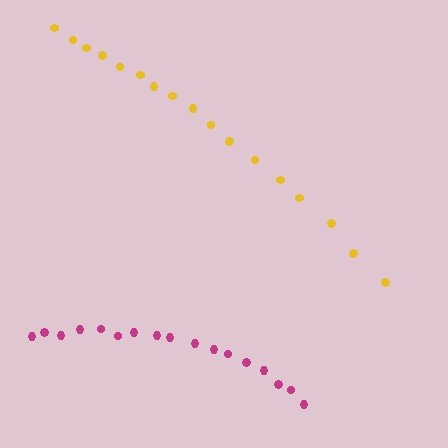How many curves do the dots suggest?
There are 2 distinct paths.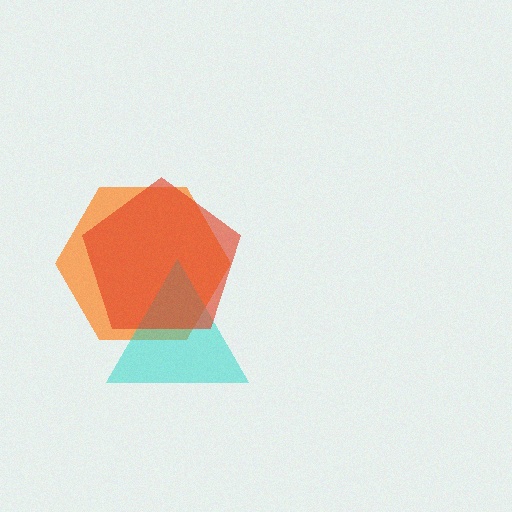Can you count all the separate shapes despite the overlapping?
Yes, there are 3 separate shapes.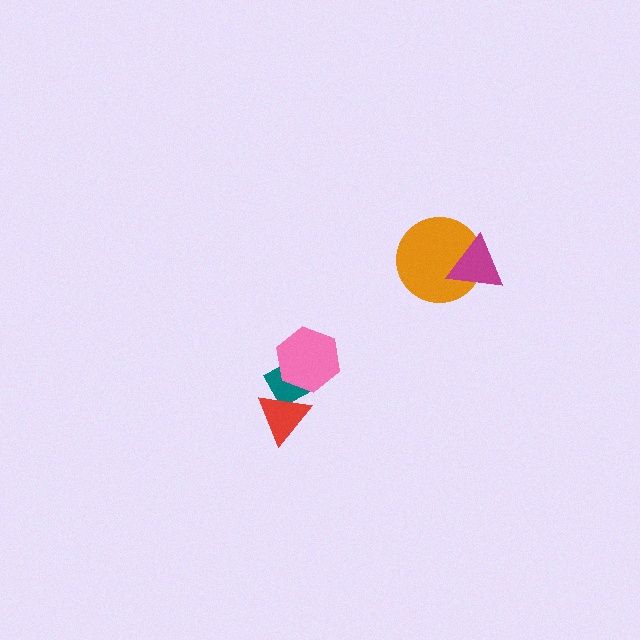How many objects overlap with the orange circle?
1 object overlaps with the orange circle.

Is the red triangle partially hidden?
No, no other shape covers it.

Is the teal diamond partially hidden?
Yes, it is partially covered by another shape.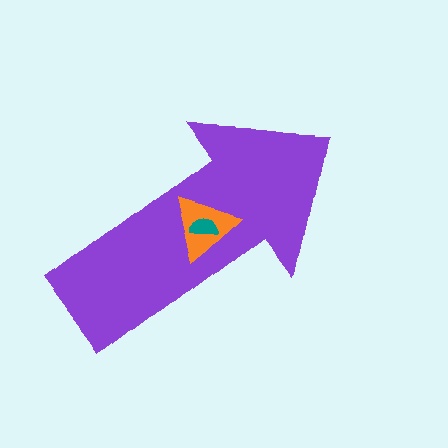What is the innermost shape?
The teal semicircle.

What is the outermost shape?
The purple arrow.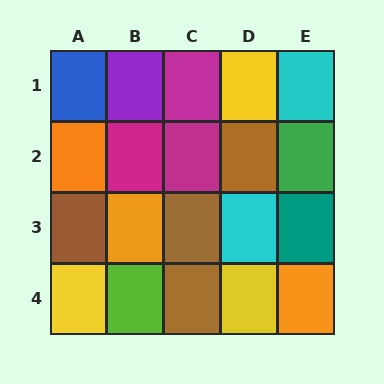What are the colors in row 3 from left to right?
Brown, orange, brown, cyan, teal.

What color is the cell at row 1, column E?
Cyan.